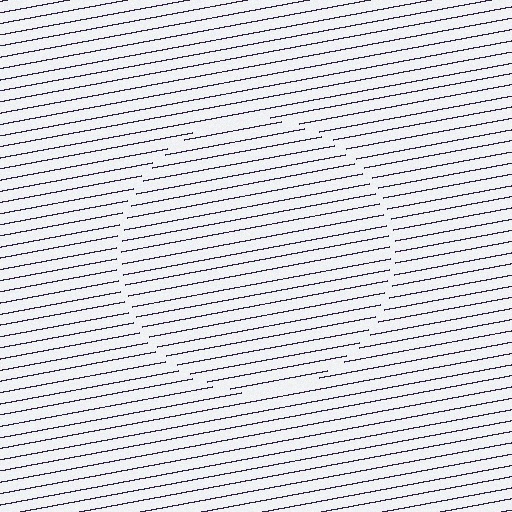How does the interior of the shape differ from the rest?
The interior of the shape contains the same grating, shifted by half a period — the contour is defined by the phase discontinuity where line-ends from the inner and outer gratings abut.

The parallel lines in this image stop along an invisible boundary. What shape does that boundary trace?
An illusory circle. The interior of the shape contains the same grating, shifted by half a period — the contour is defined by the phase discontinuity where line-ends from the inner and outer gratings abut.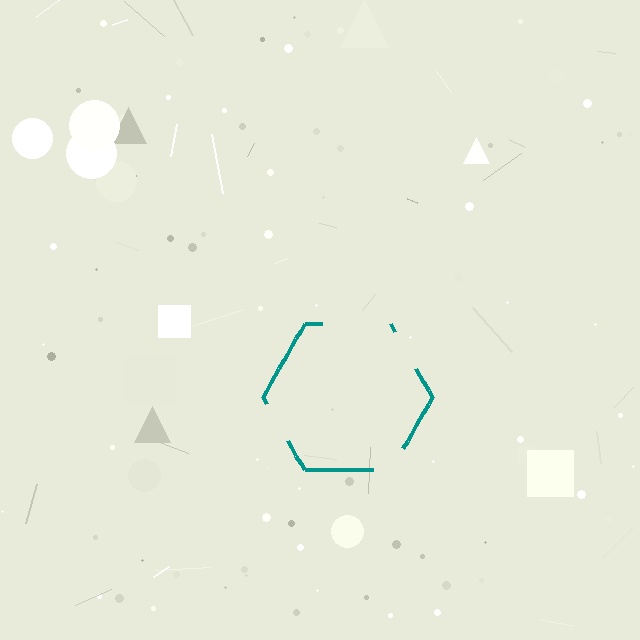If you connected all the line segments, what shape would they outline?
They would outline a hexagon.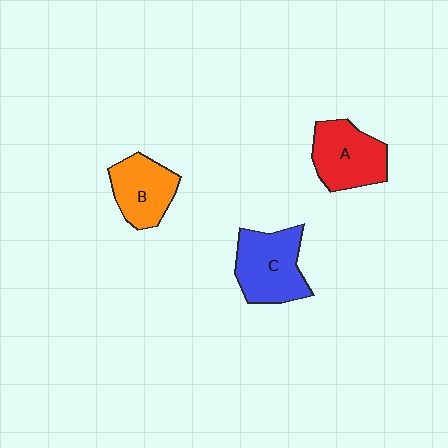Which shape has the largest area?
Shape C (blue).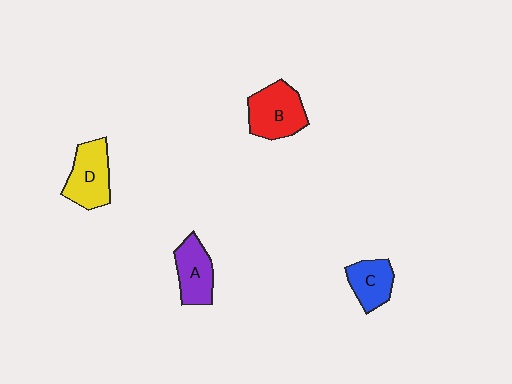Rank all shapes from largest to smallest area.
From largest to smallest: B (red), D (yellow), A (purple), C (blue).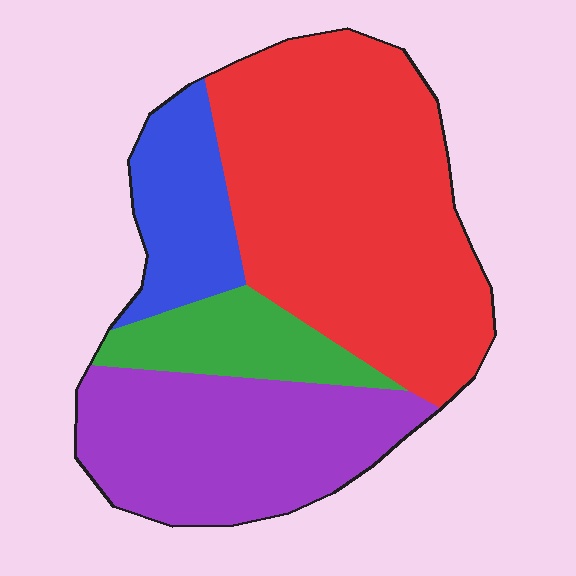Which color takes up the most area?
Red, at roughly 50%.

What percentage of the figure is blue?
Blue covers around 15% of the figure.